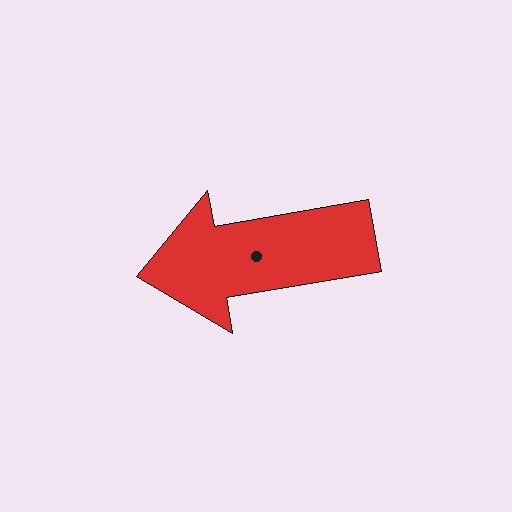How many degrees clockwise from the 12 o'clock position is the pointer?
Approximately 260 degrees.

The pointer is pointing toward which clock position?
Roughly 9 o'clock.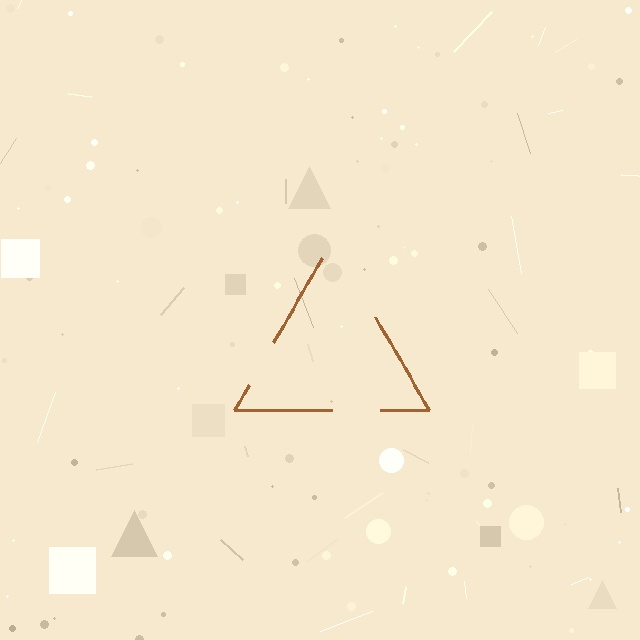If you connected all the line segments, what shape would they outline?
They would outline a triangle.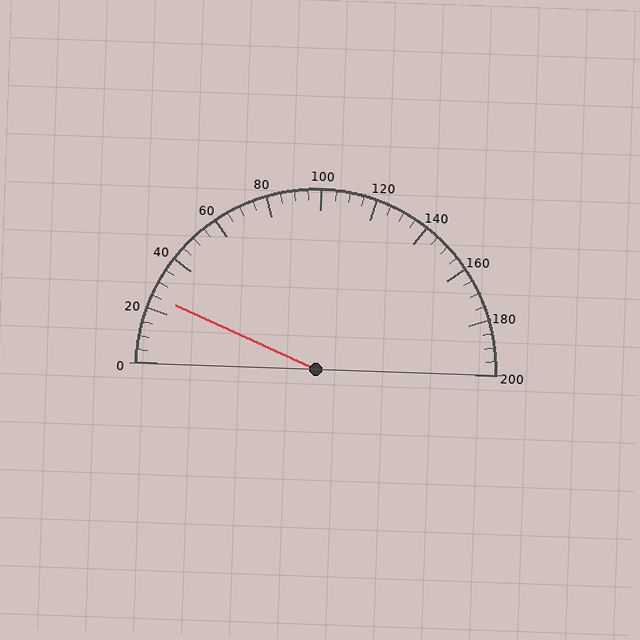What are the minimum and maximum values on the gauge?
The gauge ranges from 0 to 200.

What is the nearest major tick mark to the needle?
The nearest major tick mark is 20.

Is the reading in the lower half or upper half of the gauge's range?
The reading is in the lower half of the range (0 to 200).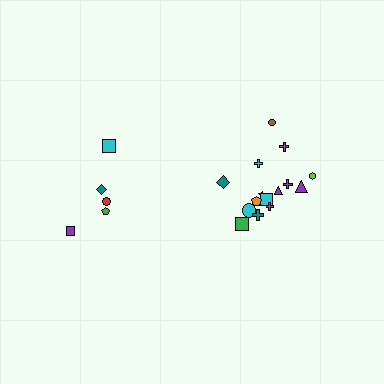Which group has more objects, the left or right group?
The right group.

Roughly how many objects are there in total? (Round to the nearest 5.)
Roughly 20 objects in total.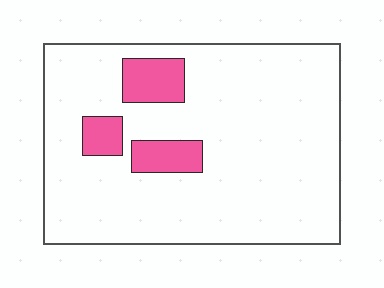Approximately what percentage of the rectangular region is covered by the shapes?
Approximately 10%.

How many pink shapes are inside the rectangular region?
3.